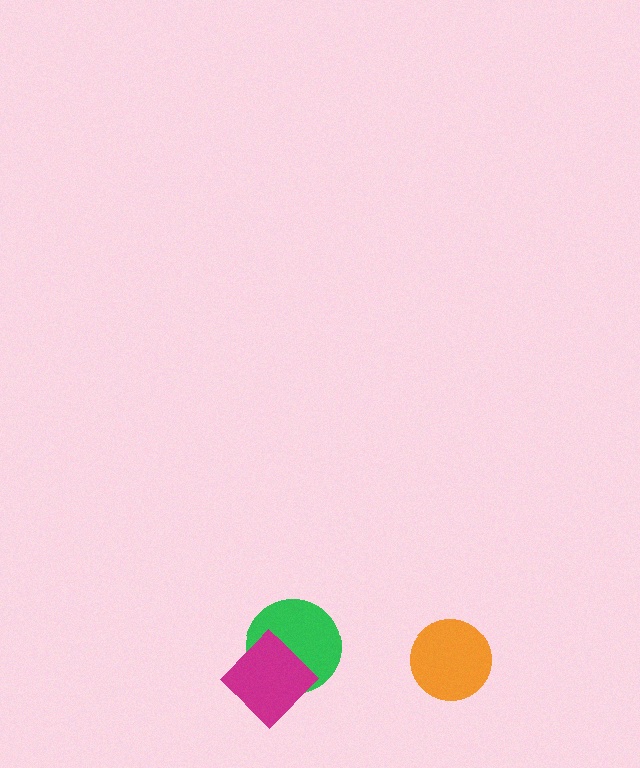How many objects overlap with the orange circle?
0 objects overlap with the orange circle.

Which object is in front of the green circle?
The magenta diamond is in front of the green circle.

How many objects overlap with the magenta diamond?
1 object overlaps with the magenta diamond.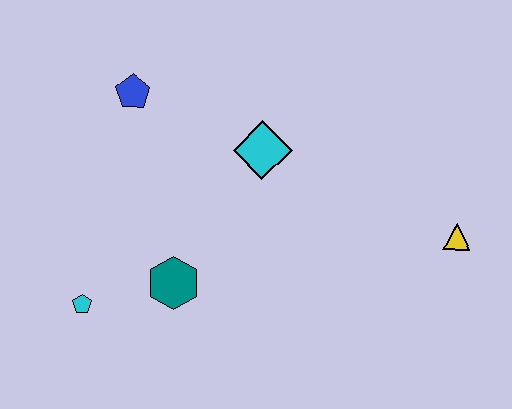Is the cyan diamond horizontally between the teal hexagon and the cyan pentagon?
No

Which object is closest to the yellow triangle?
The cyan diamond is closest to the yellow triangle.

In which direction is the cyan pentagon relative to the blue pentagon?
The cyan pentagon is below the blue pentagon.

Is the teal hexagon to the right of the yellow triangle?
No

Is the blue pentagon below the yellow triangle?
No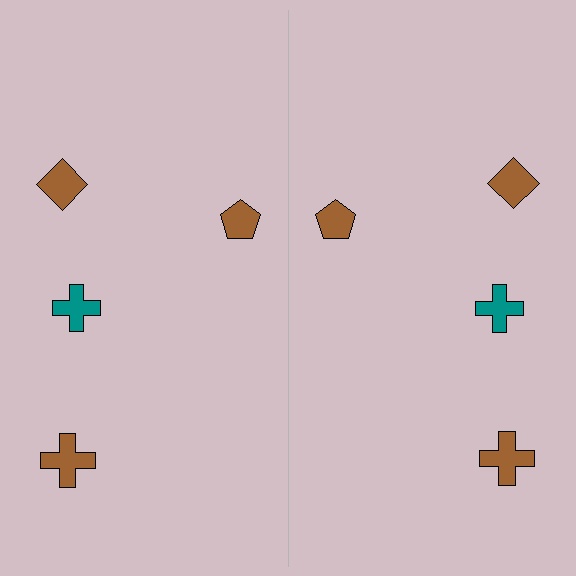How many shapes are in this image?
There are 8 shapes in this image.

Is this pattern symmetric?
Yes, this pattern has bilateral (reflection) symmetry.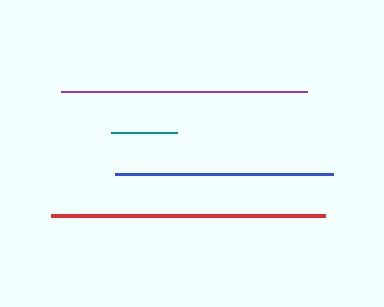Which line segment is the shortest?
The teal line is the shortest at approximately 67 pixels.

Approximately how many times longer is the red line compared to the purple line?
The red line is approximately 1.1 times the length of the purple line.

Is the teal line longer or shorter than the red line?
The red line is longer than the teal line.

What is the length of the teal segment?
The teal segment is approximately 67 pixels long.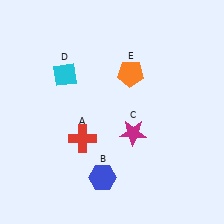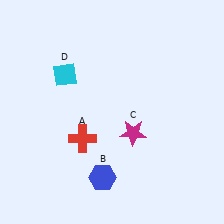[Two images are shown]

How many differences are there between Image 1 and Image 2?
There is 1 difference between the two images.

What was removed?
The orange pentagon (E) was removed in Image 2.